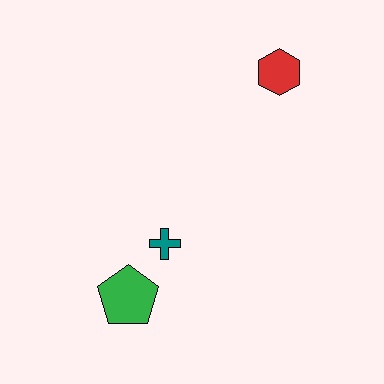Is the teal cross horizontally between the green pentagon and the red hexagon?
Yes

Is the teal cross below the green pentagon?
No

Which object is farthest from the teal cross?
The red hexagon is farthest from the teal cross.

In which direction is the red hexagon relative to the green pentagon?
The red hexagon is above the green pentagon.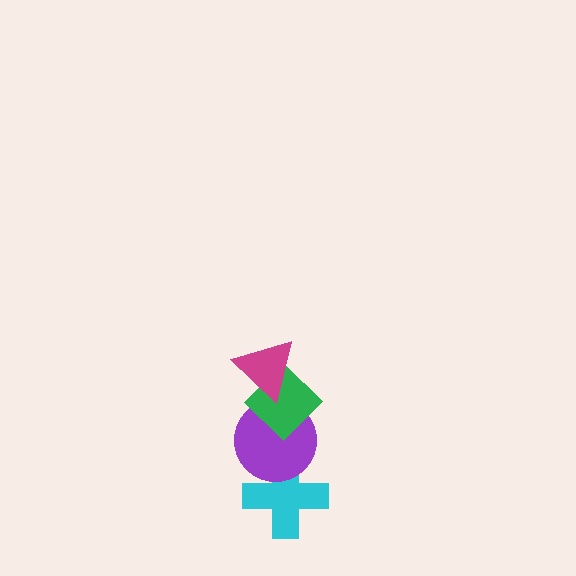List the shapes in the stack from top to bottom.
From top to bottom: the magenta triangle, the green diamond, the purple circle, the cyan cross.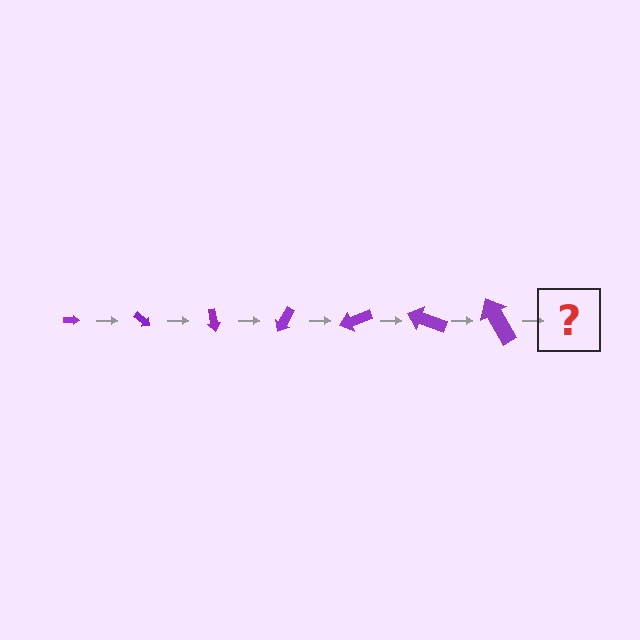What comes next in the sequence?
The next element should be an arrow, larger than the previous one and rotated 280 degrees from the start.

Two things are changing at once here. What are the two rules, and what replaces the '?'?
The two rules are that the arrow grows larger each step and it rotates 40 degrees each step. The '?' should be an arrow, larger than the previous one and rotated 280 degrees from the start.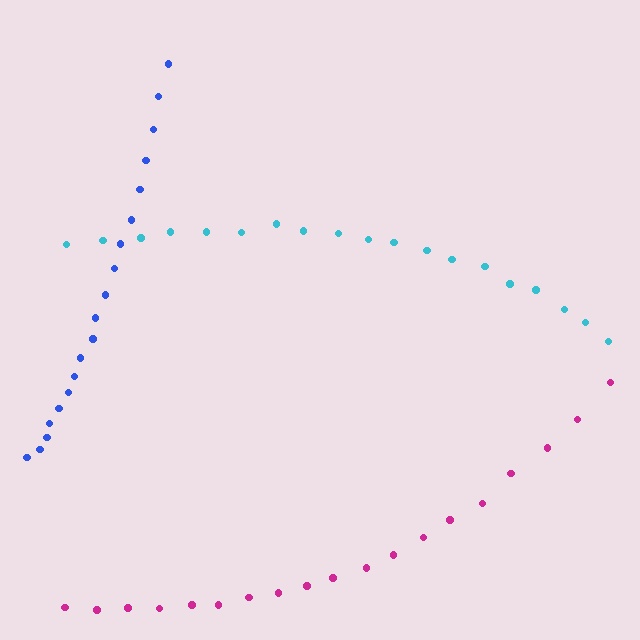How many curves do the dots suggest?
There are 3 distinct paths.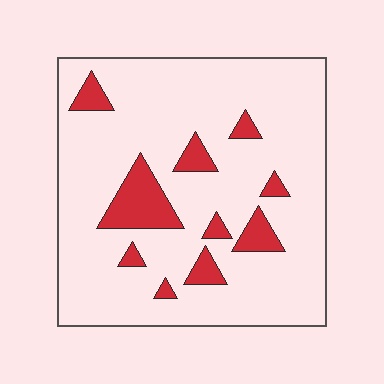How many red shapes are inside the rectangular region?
10.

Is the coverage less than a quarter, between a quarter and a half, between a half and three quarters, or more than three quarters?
Less than a quarter.